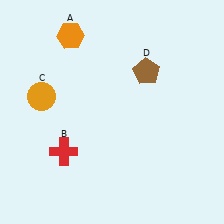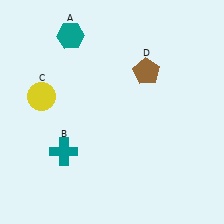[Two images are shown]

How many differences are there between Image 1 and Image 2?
There are 3 differences between the two images.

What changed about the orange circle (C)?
In Image 1, C is orange. In Image 2, it changed to yellow.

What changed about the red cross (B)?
In Image 1, B is red. In Image 2, it changed to teal.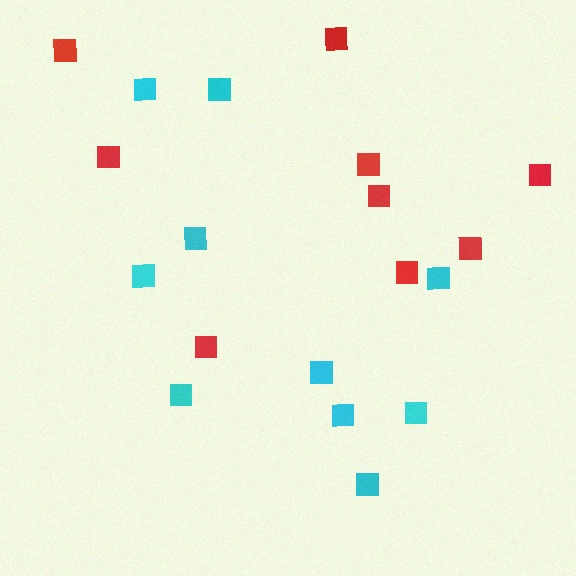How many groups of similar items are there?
There are 2 groups: one group of cyan squares (10) and one group of red squares (9).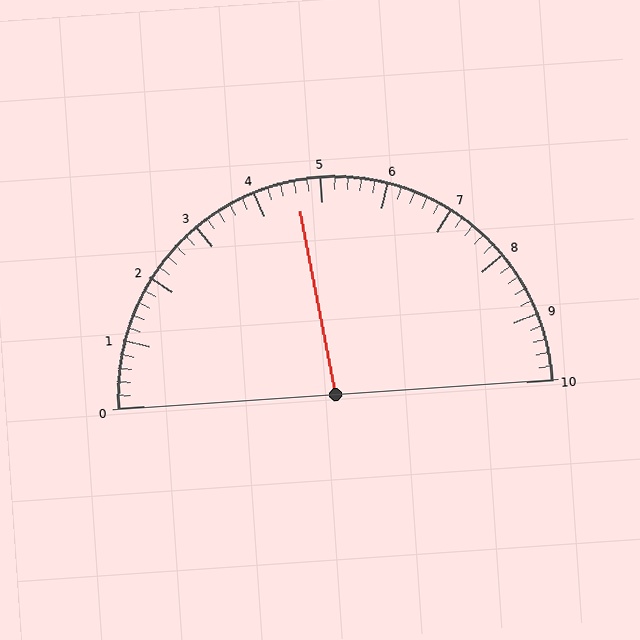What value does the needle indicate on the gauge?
The needle indicates approximately 4.6.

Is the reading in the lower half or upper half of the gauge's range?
The reading is in the lower half of the range (0 to 10).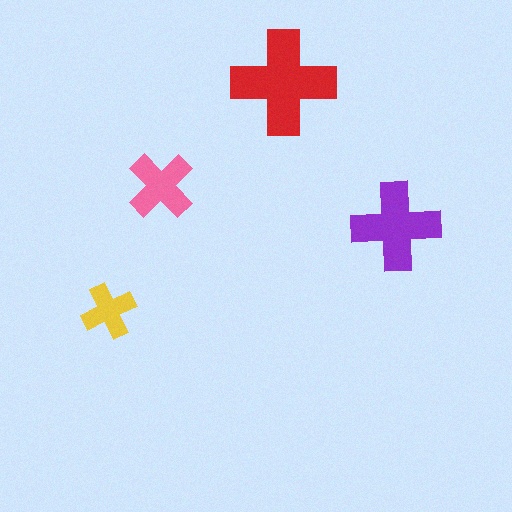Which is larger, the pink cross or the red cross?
The red one.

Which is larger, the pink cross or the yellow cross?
The pink one.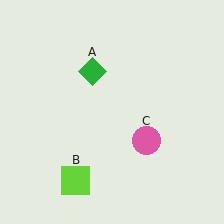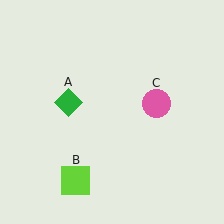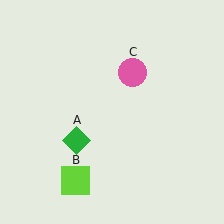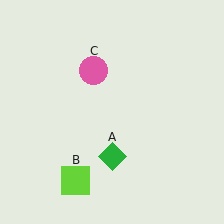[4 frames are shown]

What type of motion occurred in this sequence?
The green diamond (object A), pink circle (object C) rotated counterclockwise around the center of the scene.